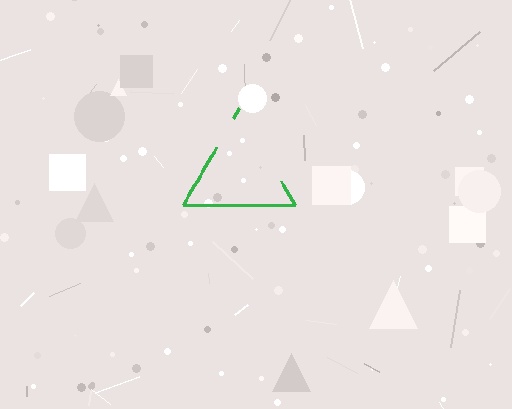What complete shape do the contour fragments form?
The contour fragments form a triangle.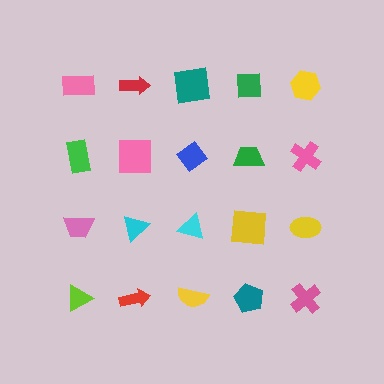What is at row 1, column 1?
A pink rectangle.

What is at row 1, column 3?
A teal square.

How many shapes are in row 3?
5 shapes.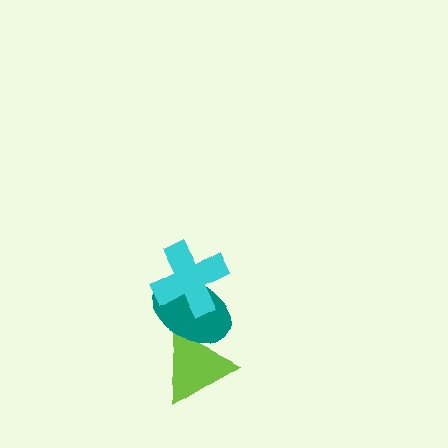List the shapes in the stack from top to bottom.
From top to bottom: the cyan cross, the teal ellipse, the lime triangle.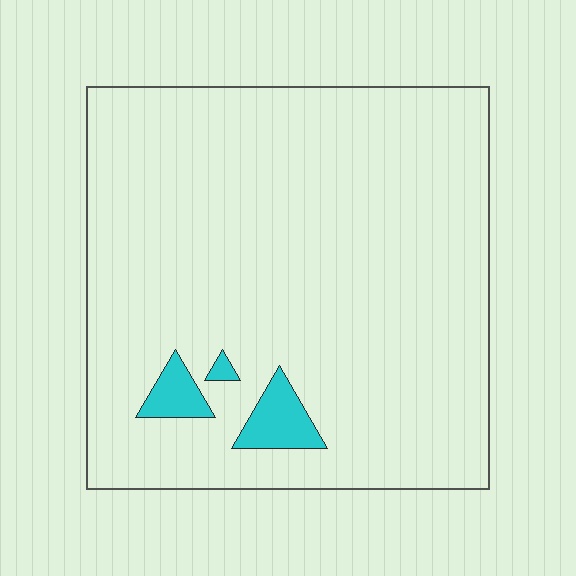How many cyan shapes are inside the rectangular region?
3.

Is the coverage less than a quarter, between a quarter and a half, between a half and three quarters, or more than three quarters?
Less than a quarter.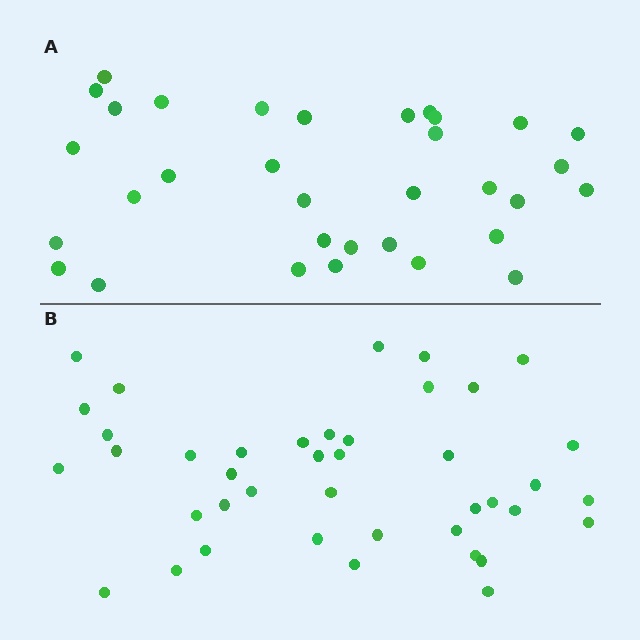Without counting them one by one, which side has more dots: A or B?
Region B (the bottom region) has more dots.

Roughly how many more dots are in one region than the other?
Region B has roughly 8 or so more dots than region A.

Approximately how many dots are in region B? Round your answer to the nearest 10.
About 40 dots. (The exact count is 41, which rounds to 40.)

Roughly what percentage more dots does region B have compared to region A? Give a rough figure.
About 25% more.